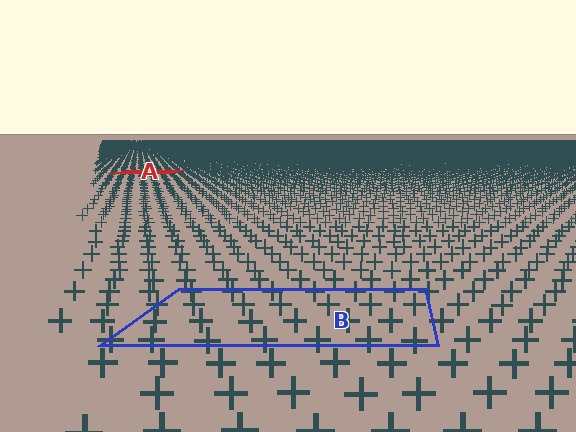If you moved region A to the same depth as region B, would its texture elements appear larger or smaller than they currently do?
They would appear larger. At a closer depth, the same texture elements are projected at a bigger on-screen size.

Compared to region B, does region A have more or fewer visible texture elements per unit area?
Region A has more texture elements per unit area — they are packed more densely because it is farther away.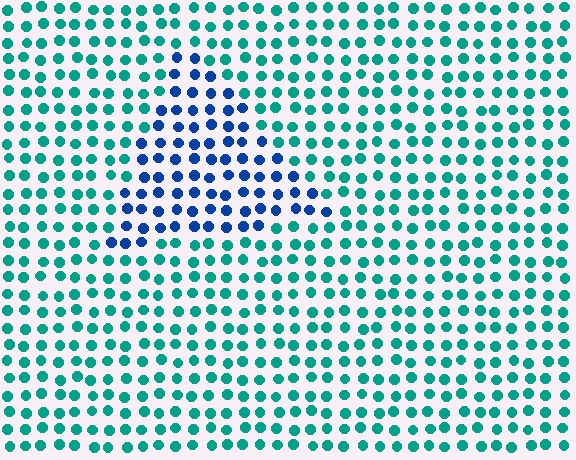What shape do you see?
I see a triangle.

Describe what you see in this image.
The image is filled with small teal elements in a uniform arrangement. A triangle-shaped region is visible where the elements are tinted to a slightly different hue, forming a subtle color boundary.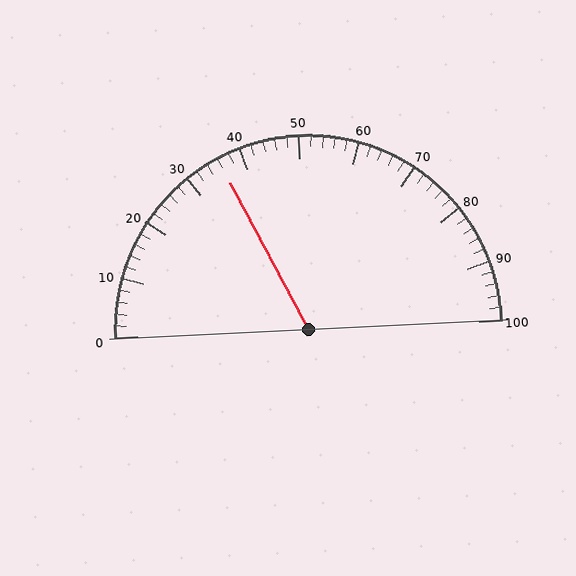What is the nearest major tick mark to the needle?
The nearest major tick mark is 40.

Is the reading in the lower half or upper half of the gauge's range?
The reading is in the lower half of the range (0 to 100).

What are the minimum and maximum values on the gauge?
The gauge ranges from 0 to 100.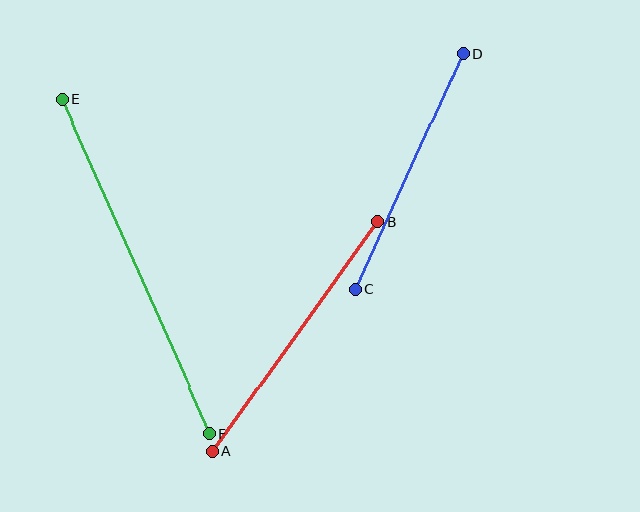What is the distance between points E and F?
The distance is approximately 366 pixels.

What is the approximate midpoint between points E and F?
The midpoint is at approximately (136, 266) pixels.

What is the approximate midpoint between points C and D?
The midpoint is at approximately (409, 171) pixels.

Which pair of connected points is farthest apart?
Points E and F are farthest apart.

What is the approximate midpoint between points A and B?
The midpoint is at approximately (295, 337) pixels.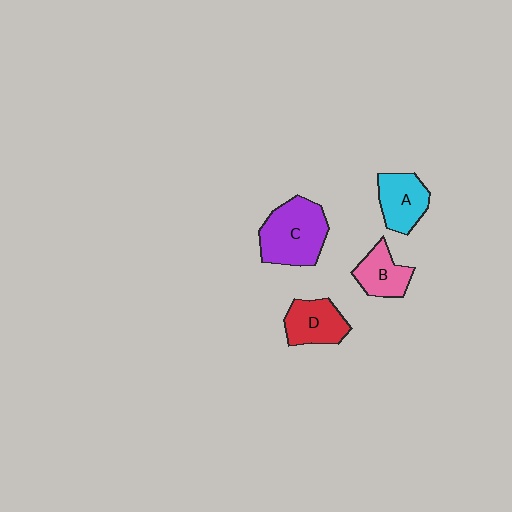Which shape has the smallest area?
Shape B (pink).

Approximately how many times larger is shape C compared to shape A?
Approximately 1.5 times.